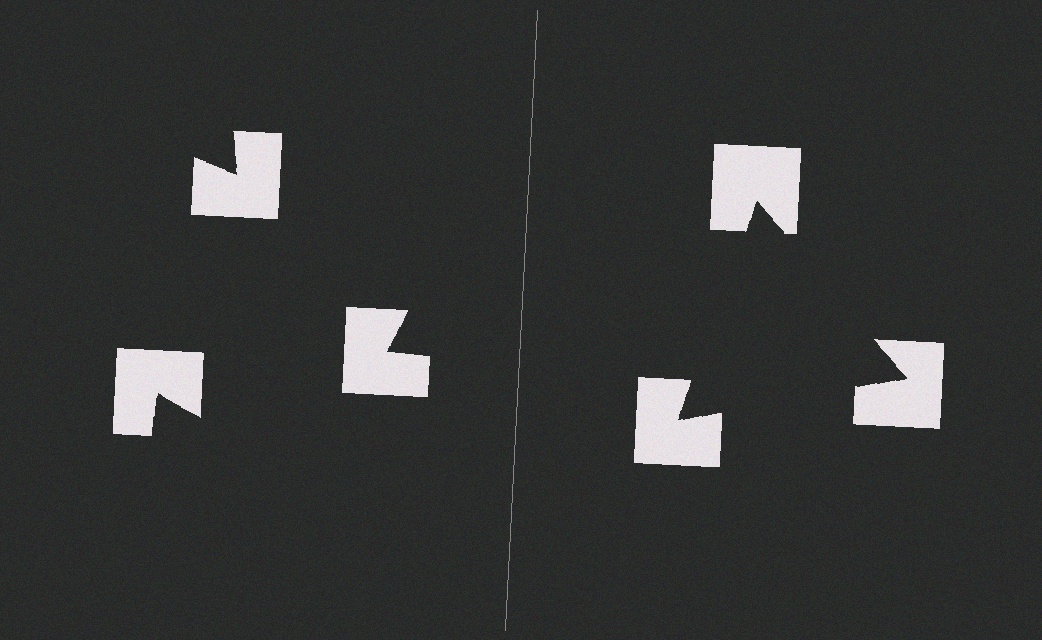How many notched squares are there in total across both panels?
6 — 3 on each side.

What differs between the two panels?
The notched squares are positioned identically on both sides; only the wedge orientations differ. On the right they align to a triangle; on the left they are misaligned.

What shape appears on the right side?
An illusory triangle.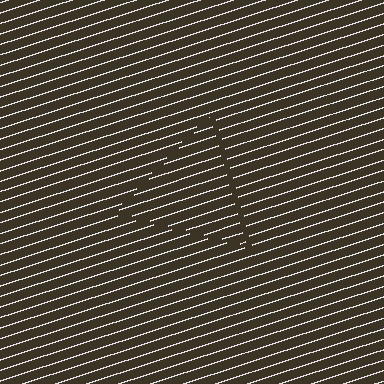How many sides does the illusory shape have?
3 sides — the line-ends trace a triangle.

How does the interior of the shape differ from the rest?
The interior of the shape contains the same grating, shifted by half a period — the contour is defined by the phase discontinuity where line-ends from the inner and outer gratings abut.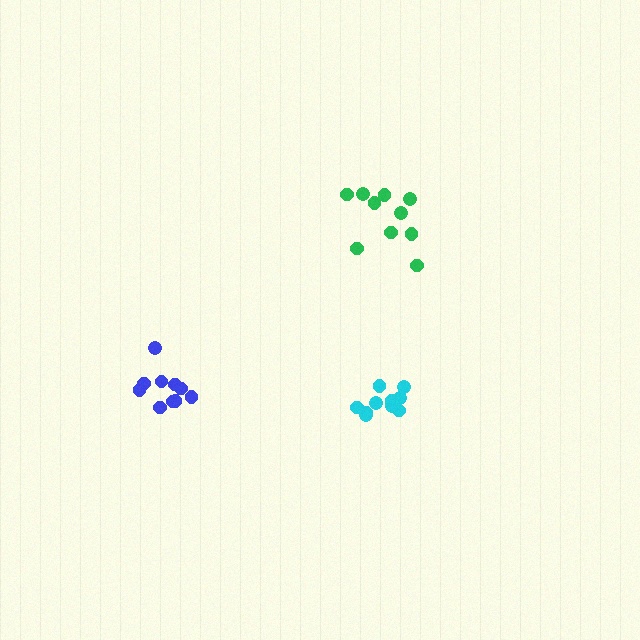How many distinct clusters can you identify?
There are 3 distinct clusters.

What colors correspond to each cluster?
The clusters are colored: cyan, green, blue.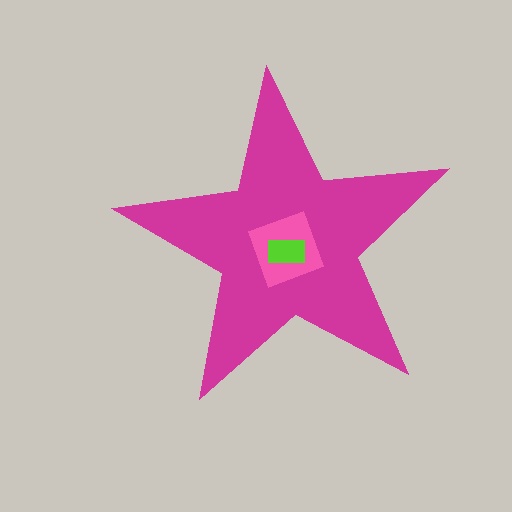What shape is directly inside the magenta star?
The pink square.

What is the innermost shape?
The lime rectangle.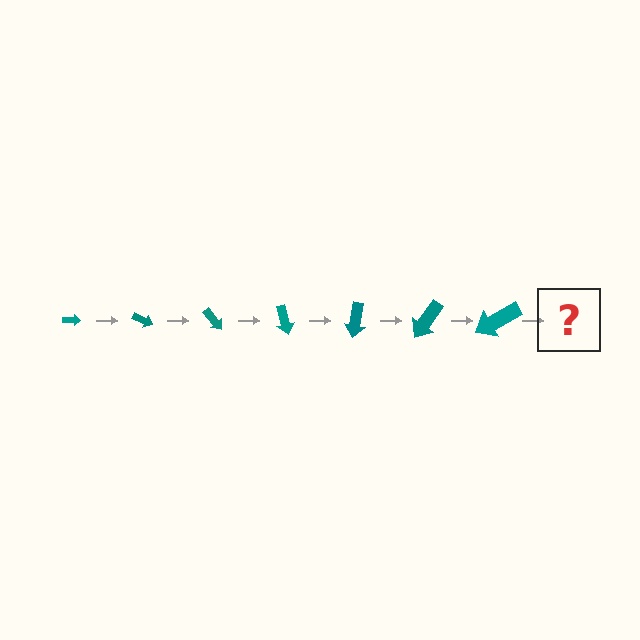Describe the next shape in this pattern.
It should be an arrow, larger than the previous one and rotated 175 degrees from the start.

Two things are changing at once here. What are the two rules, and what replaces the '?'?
The two rules are that the arrow grows larger each step and it rotates 25 degrees each step. The '?' should be an arrow, larger than the previous one and rotated 175 degrees from the start.